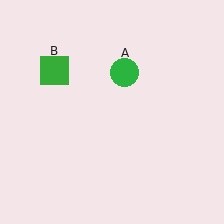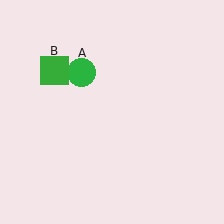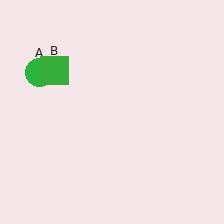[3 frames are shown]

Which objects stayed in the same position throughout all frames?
Green square (object B) remained stationary.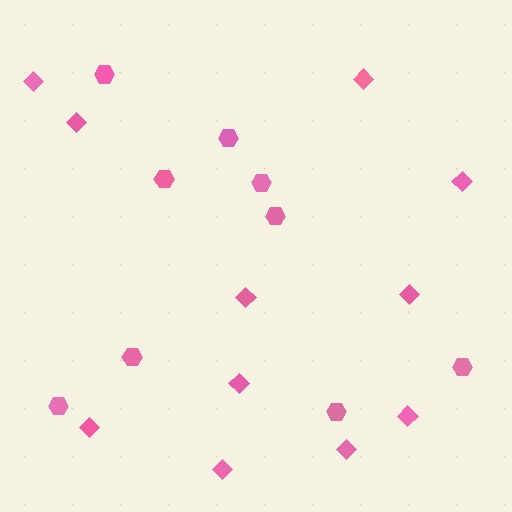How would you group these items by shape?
There are 2 groups: one group of diamonds (11) and one group of hexagons (9).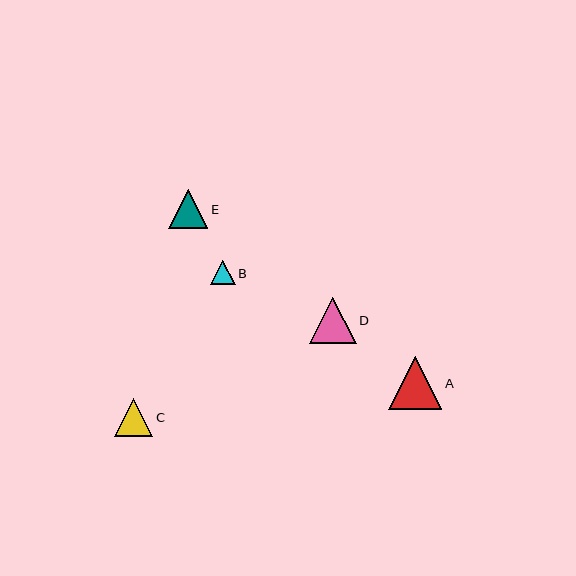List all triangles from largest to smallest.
From largest to smallest: A, D, E, C, B.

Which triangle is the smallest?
Triangle B is the smallest with a size of approximately 24 pixels.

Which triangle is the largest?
Triangle A is the largest with a size of approximately 53 pixels.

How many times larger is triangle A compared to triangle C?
Triangle A is approximately 1.4 times the size of triangle C.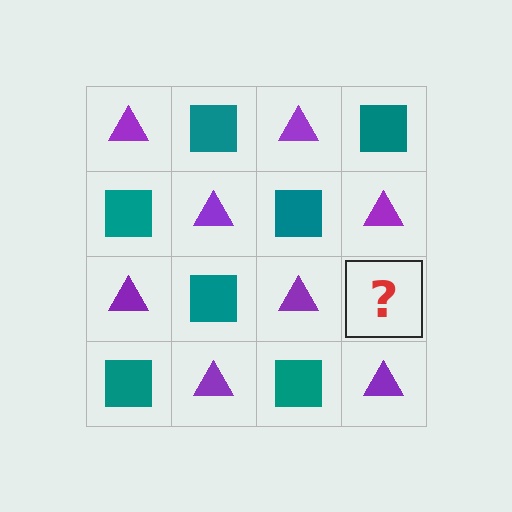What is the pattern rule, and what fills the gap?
The rule is that it alternates purple triangle and teal square in a checkerboard pattern. The gap should be filled with a teal square.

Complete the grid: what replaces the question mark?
The question mark should be replaced with a teal square.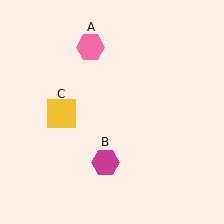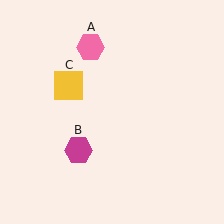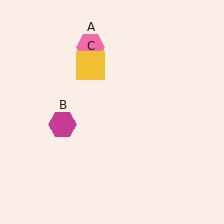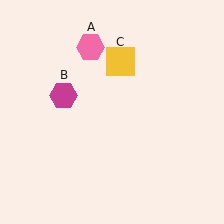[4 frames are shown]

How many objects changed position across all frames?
2 objects changed position: magenta hexagon (object B), yellow square (object C).